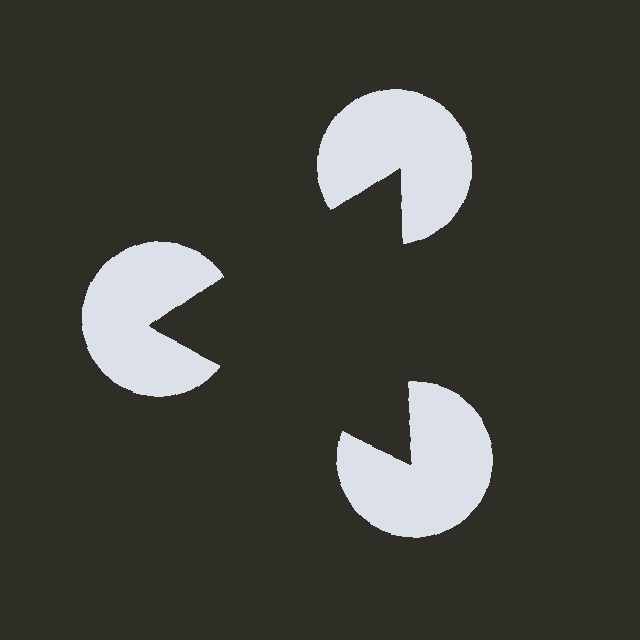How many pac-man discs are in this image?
There are 3 — one at each vertex of the illusory triangle.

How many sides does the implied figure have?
3 sides.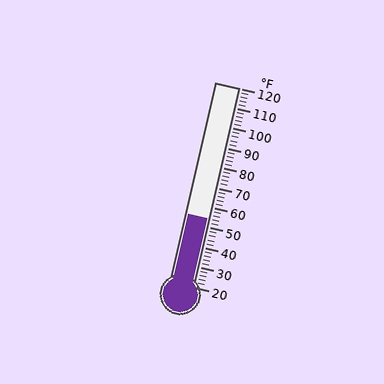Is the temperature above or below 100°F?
The temperature is below 100°F.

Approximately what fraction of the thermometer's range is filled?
The thermometer is filled to approximately 35% of its range.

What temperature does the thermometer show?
The thermometer shows approximately 54°F.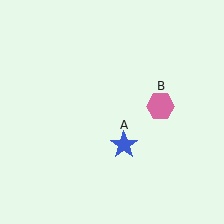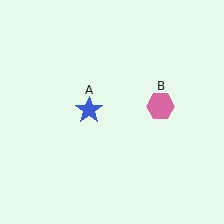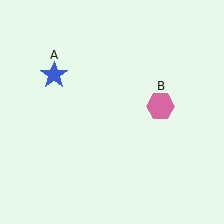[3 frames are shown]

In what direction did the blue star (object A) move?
The blue star (object A) moved up and to the left.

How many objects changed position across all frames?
1 object changed position: blue star (object A).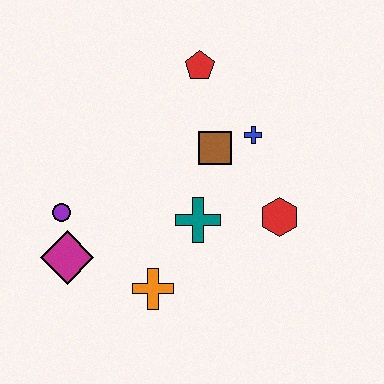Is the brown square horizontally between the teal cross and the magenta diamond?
No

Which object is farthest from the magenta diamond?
The red pentagon is farthest from the magenta diamond.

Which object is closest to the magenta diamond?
The purple circle is closest to the magenta diamond.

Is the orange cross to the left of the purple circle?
No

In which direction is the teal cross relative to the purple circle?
The teal cross is to the right of the purple circle.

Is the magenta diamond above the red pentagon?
No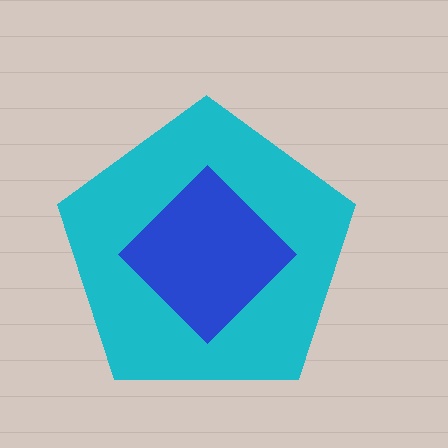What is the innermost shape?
The blue diamond.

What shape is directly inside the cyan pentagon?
The blue diamond.